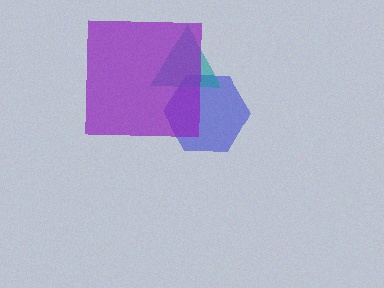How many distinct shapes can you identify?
There are 3 distinct shapes: a blue hexagon, a teal triangle, a purple square.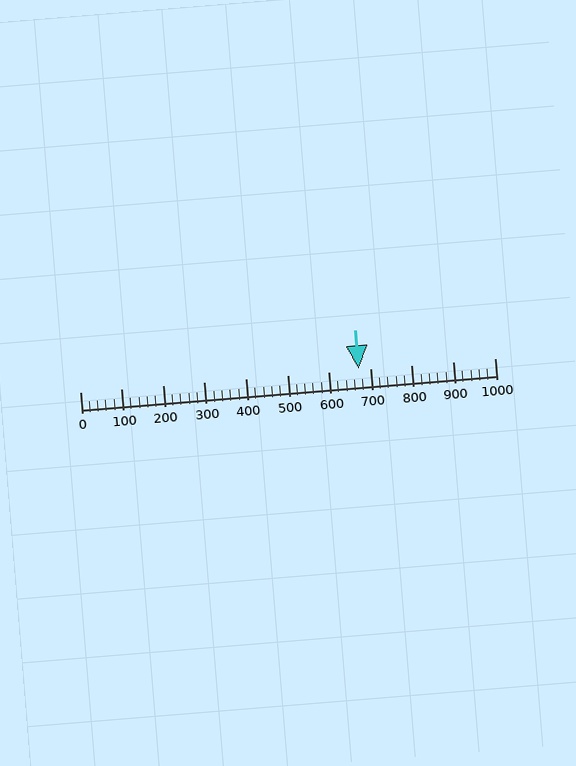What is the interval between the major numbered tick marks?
The major tick marks are spaced 100 units apart.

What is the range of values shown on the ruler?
The ruler shows values from 0 to 1000.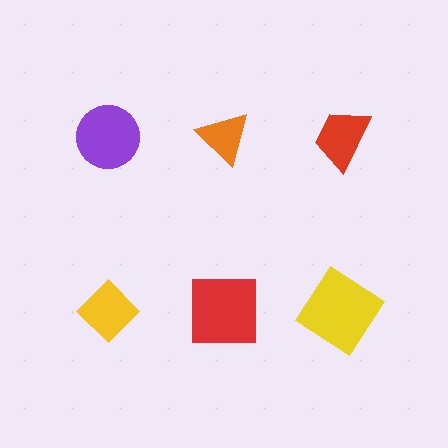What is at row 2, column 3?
A yellow diamond.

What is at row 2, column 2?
A red square.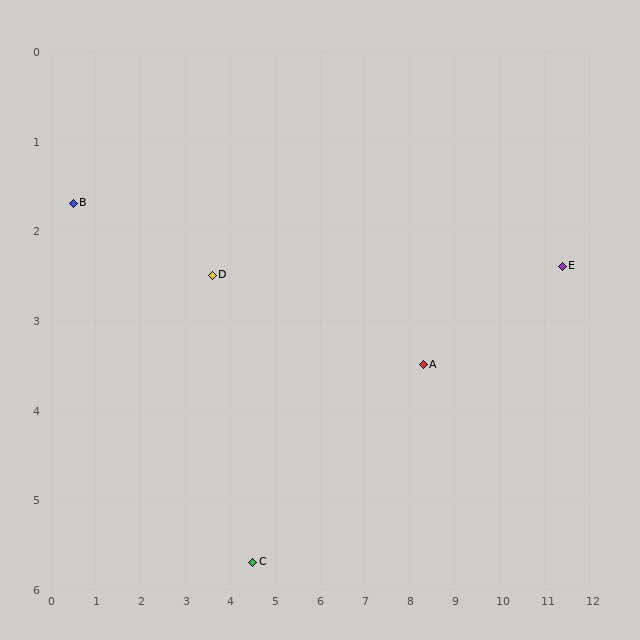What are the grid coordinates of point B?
Point B is at approximately (0.5, 1.7).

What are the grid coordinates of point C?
Point C is at approximately (4.5, 5.7).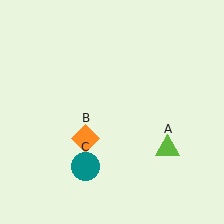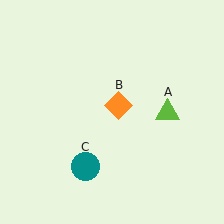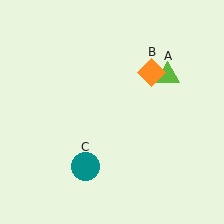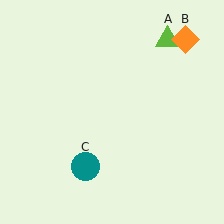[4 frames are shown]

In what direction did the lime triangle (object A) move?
The lime triangle (object A) moved up.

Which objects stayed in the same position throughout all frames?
Teal circle (object C) remained stationary.